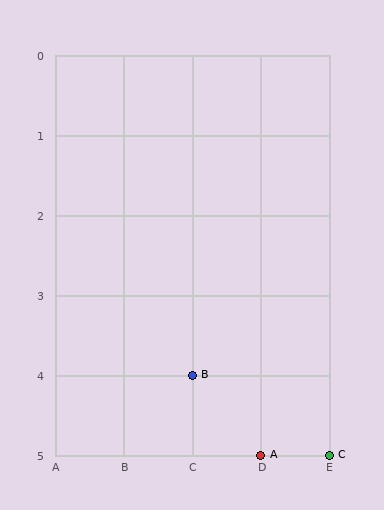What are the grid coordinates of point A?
Point A is at grid coordinates (D, 5).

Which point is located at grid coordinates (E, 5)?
Point C is at (E, 5).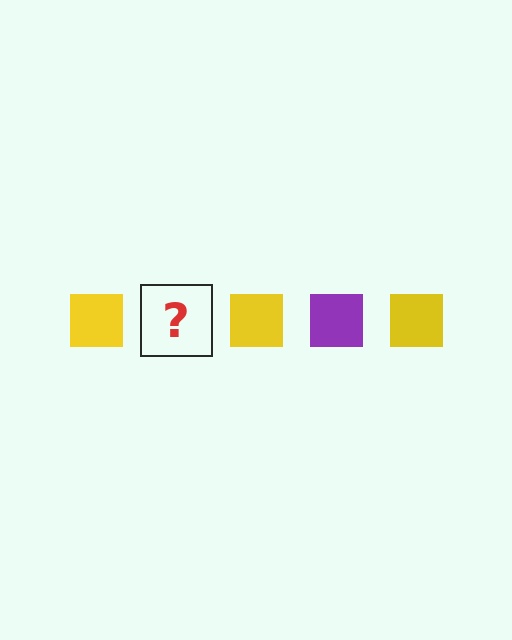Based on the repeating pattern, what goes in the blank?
The blank should be a purple square.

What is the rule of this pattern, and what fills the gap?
The rule is that the pattern cycles through yellow, purple squares. The gap should be filled with a purple square.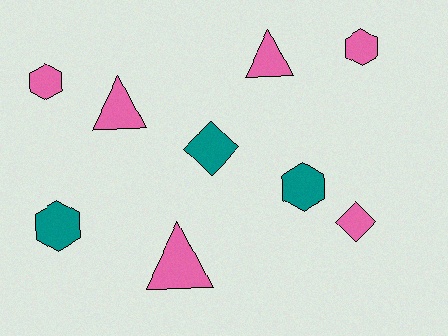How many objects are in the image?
There are 9 objects.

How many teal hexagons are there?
There are 2 teal hexagons.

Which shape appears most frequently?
Hexagon, with 4 objects.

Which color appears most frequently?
Pink, with 6 objects.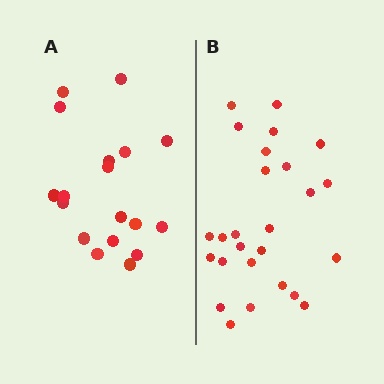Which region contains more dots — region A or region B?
Region B (the right region) has more dots.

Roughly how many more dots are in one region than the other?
Region B has roughly 8 or so more dots than region A.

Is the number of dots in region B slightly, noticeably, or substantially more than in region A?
Region B has noticeably more, but not dramatically so. The ratio is roughly 1.4 to 1.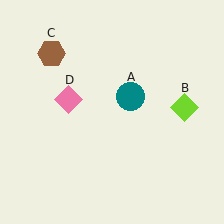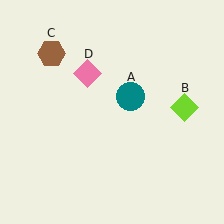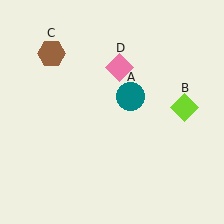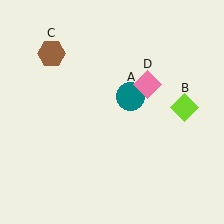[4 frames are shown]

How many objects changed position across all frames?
1 object changed position: pink diamond (object D).